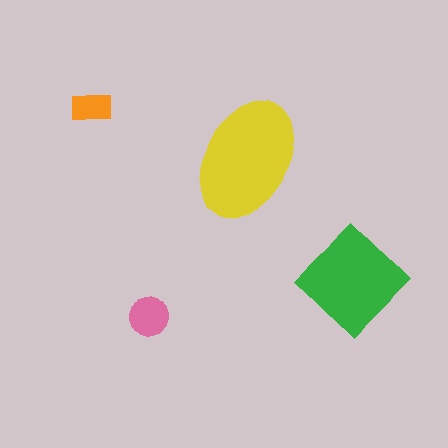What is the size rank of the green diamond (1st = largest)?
2nd.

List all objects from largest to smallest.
The yellow ellipse, the green diamond, the pink circle, the orange rectangle.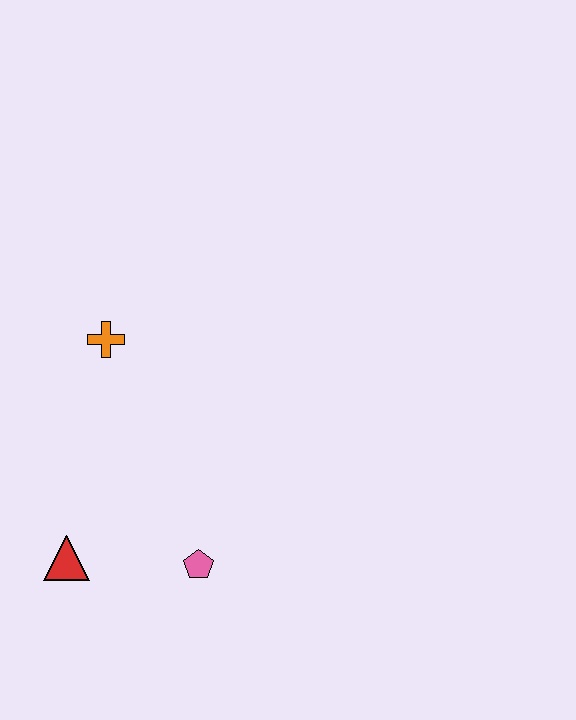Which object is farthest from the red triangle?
The orange cross is farthest from the red triangle.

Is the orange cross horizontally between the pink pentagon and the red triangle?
Yes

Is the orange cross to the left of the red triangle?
No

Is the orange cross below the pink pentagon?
No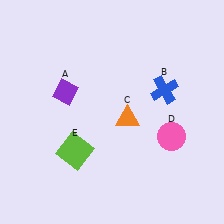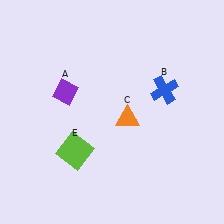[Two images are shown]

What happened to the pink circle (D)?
The pink circle (D) was removed in Image 2. It was in the bottom-right area of Image 1.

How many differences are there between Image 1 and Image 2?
There is 1 difference between the two images.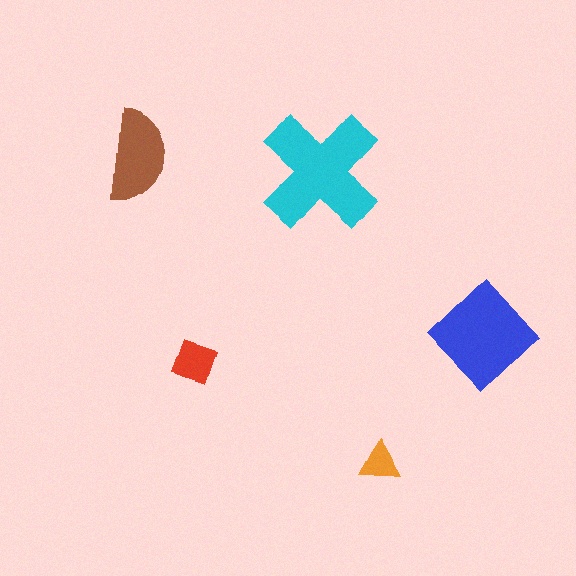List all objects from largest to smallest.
The cyan cross, the blue diamond, the brown semicircle, the red square, the orange triangle.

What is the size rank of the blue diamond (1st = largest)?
2nd.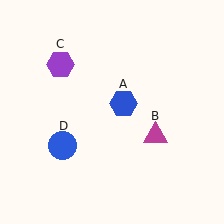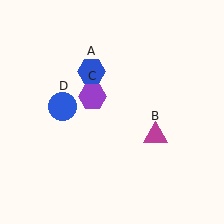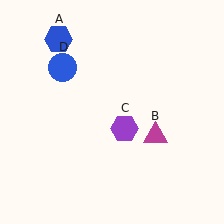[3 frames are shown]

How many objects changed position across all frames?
3 objects changed position: blue hexagon (object A), purple hexagon (object C), blue circle (object D).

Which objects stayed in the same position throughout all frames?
Magenta triangle (object B) remained stationary.